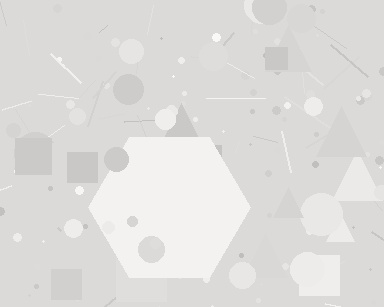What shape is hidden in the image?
A hexagon is hidden in the image.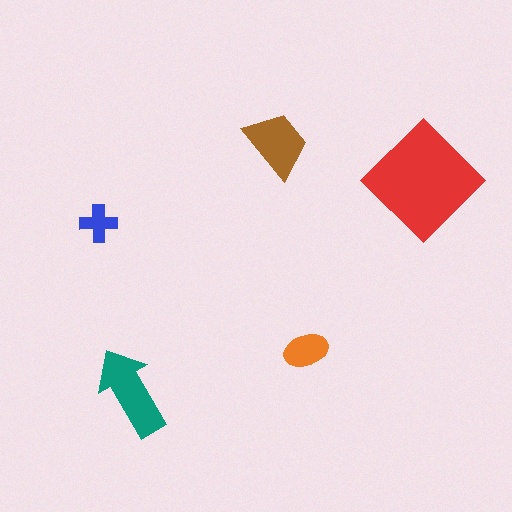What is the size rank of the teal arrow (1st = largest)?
2nd.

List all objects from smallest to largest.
The blue cross, the orange ellipse, the brown trapezoid, the teal arrow, the red diamond.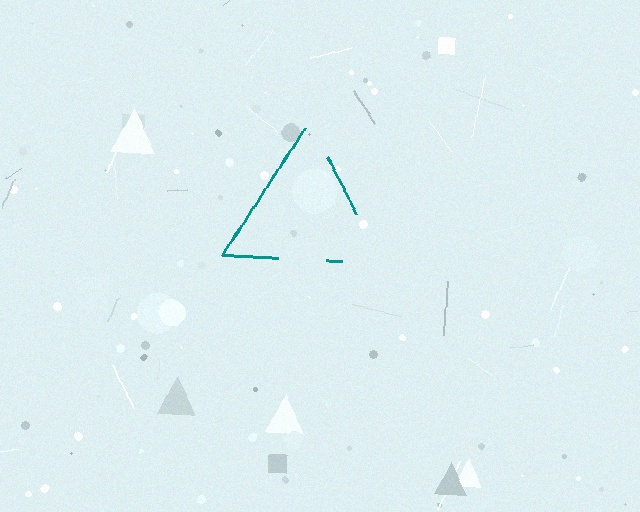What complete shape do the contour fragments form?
The contour fragments form a triangle.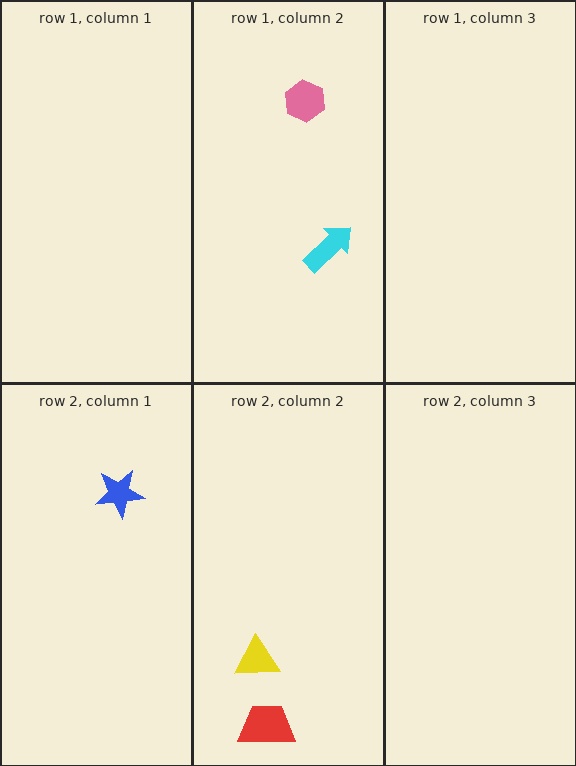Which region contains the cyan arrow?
The row 1, column 2 region.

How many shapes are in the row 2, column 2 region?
2.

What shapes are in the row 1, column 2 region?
The pink hexagon, the cyan arrow.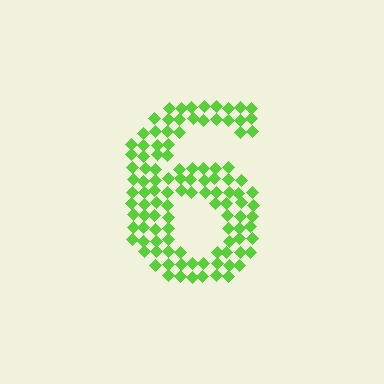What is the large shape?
The large shape is the digit 6.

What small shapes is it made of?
It is made of small diamonds.